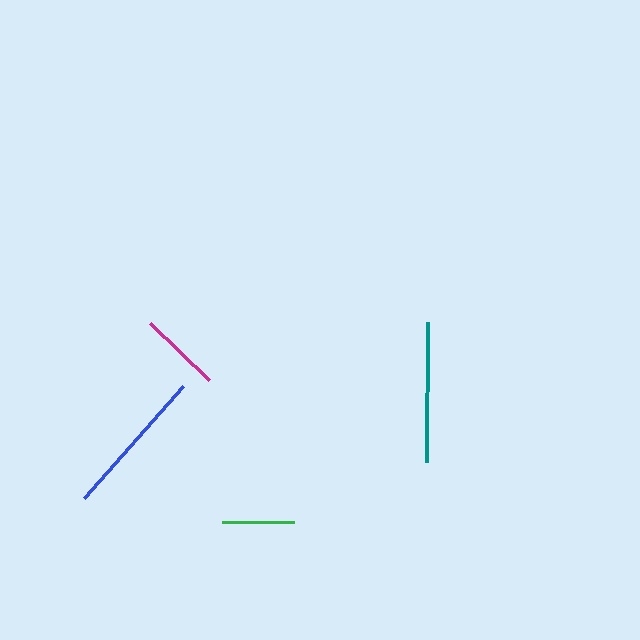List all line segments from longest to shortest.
From longest to shortest: blue, teal, magenta, green.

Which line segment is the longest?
The blue line is the longest at approximately 149 pixels.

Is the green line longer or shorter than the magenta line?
The magenta line is longer than the green line.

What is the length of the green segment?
The green segment is approximately 73 pixels long.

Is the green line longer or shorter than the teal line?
The teal line is longer than the green line.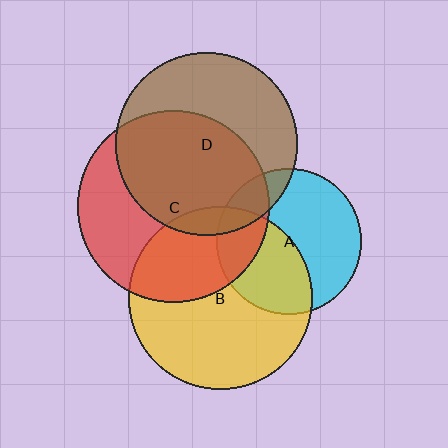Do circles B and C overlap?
Yes.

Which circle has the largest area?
Circle C (red).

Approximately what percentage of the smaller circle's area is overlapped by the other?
Approximately 35%.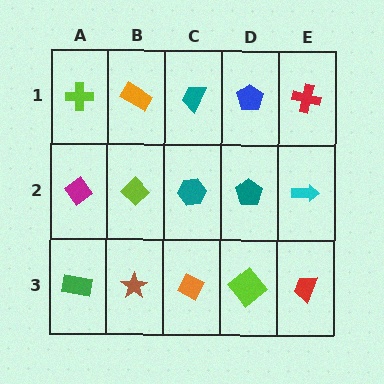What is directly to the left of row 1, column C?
An orange rectangle.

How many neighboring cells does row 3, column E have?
2.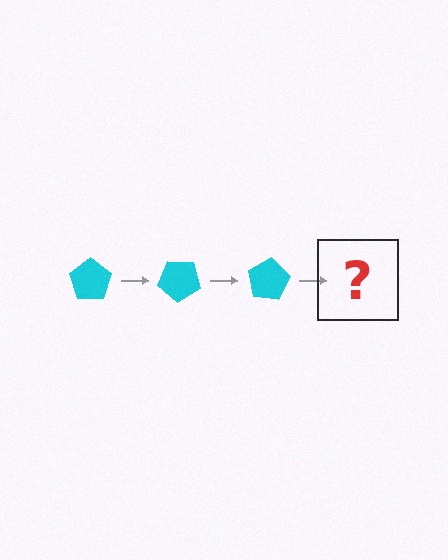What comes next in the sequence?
The next element should be a cyan pentagon rotated 120 degrees.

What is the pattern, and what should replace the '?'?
The pattern is that the pentagon rotates 40 degrees each step. The '?' should be a cyan pentagon rotated 120 degrees.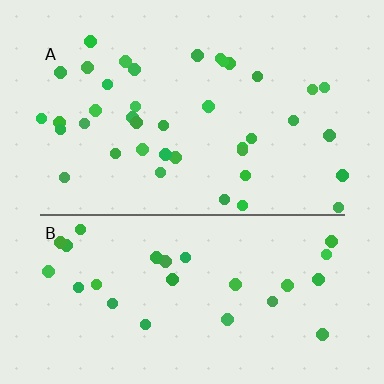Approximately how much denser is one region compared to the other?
Approximately 1.4× — region A over region B.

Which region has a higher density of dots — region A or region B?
A (the top).